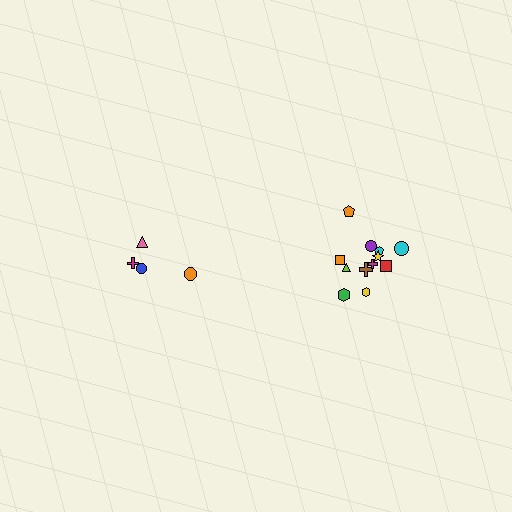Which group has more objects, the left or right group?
The right group.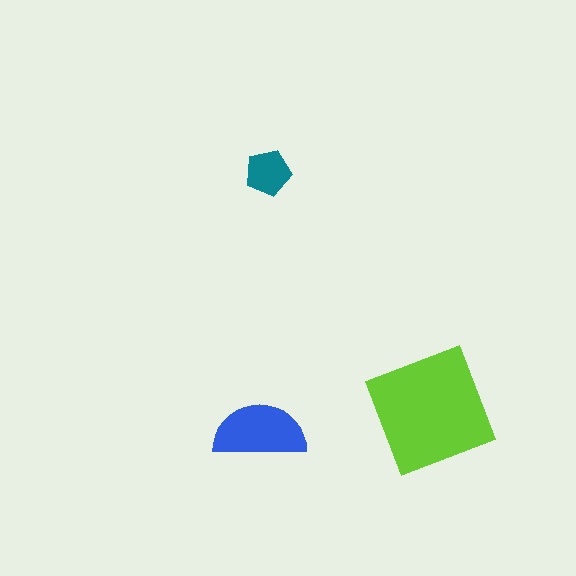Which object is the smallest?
The teal pentagon.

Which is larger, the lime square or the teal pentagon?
The lime square.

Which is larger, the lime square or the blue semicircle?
The lime square.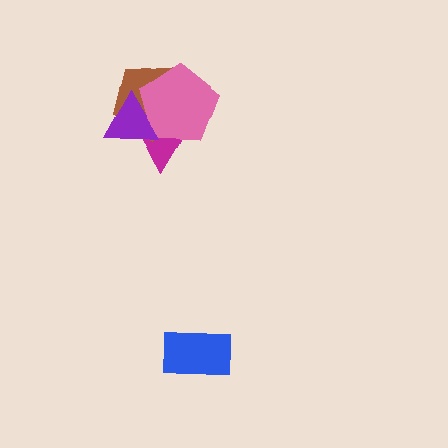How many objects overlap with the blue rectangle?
0 objects overlap with the blue rectangle.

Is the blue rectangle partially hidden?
No, no other shape covers it.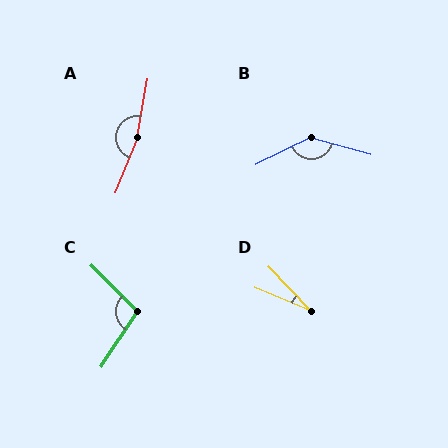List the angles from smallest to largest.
D (23°), C (102°), B (139°), A (168°).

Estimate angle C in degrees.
Approximately 102 degrees.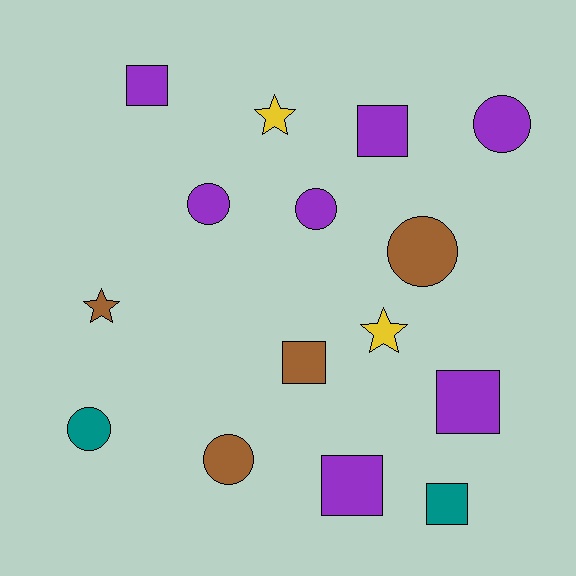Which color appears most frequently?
Purple, with 7 objects.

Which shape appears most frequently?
Circle, with 6 objects.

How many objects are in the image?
There are 15 objects.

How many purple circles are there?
There are 3 purple circles.